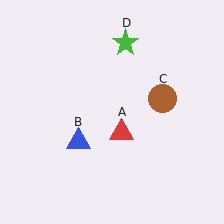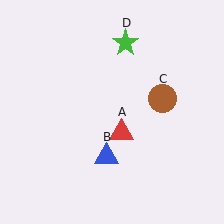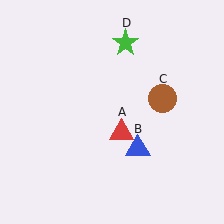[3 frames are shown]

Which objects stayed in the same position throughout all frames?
Red triangle (object A) and brown circle (object C) and green star (object D) remained stationary.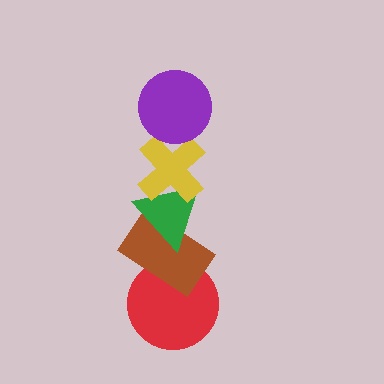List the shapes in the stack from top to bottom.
From top to bottom: the purple circle, the yellow cross, the green triangle, the brown rectangle, the red circle.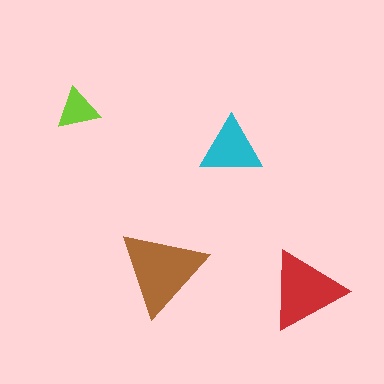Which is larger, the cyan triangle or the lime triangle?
The cyan one.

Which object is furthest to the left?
The lime triangle is leftmost.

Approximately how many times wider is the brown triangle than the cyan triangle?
About 1.5 times wider.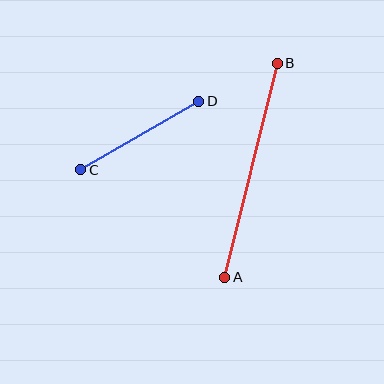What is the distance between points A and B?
The distance is approximately 220 pixels.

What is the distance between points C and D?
The distance is approximately 136 pixels.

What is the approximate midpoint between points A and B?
The midpoint is at approximately (251, 170) pixels.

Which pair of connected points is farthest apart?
Points A and B are farthest apart.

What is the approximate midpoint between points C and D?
The midpoint is at approximately (140, 135) pixels.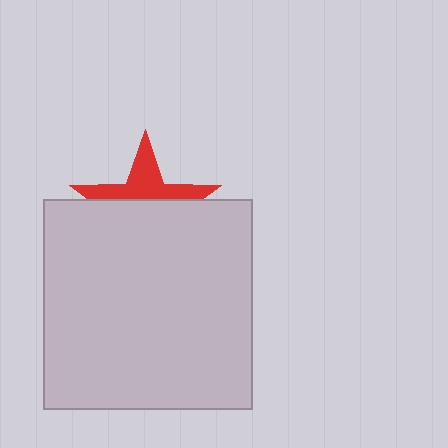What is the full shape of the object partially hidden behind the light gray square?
The partially hidden object is a red star.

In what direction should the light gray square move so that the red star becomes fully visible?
The light gray square should move down. That is the shortest direction to clear the overlap and leave the red star fully visible.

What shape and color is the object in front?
The object in front is a light gray square.